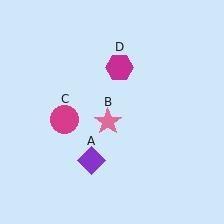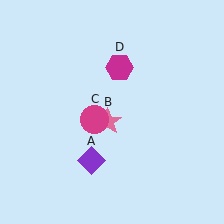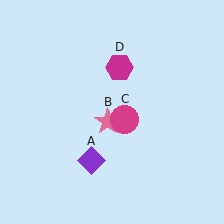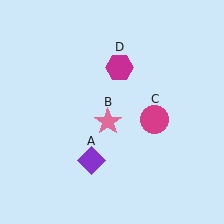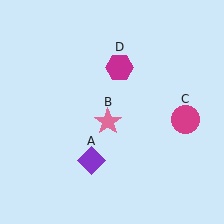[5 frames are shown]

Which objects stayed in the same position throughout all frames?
Purple diamond (object A) and pink star (object B) and magenta hexagon (object D) remained stationary.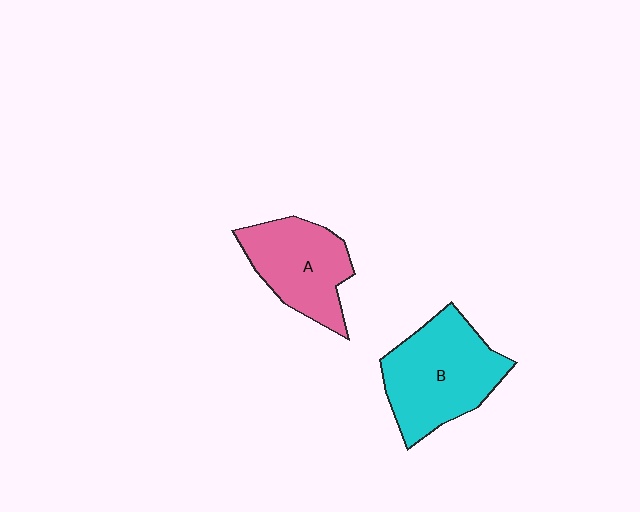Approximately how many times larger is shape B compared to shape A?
Approximately 1.3 times.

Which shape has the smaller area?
Shape A (pink).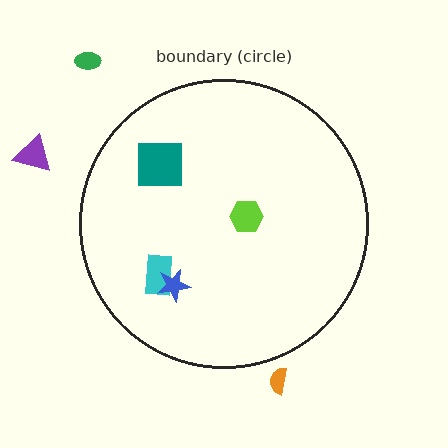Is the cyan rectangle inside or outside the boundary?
Inside.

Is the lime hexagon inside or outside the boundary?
Inside.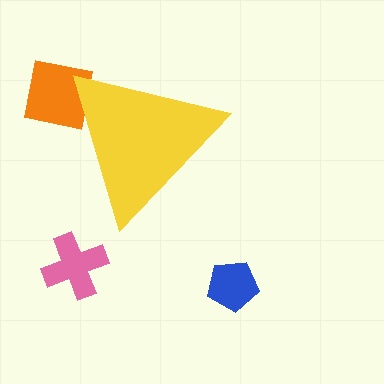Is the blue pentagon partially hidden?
No, the blue pentagon is fully visible.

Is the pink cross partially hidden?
No, the pink cross is fully visible.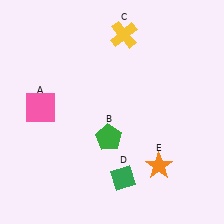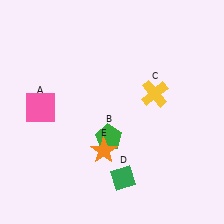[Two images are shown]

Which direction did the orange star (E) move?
The orange star (E) moved left.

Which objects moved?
The objects that moved are: the yellow cross (C), the orange star (E).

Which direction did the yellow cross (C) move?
The yellow cross (C) moved down.